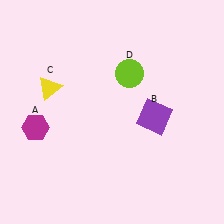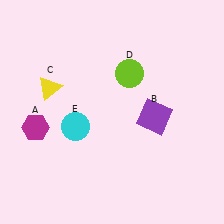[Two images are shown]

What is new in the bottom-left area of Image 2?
A cyan circle (E) was added in the bottom-left area of Image 2.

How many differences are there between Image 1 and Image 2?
There is 1 difference between the two images.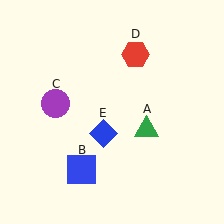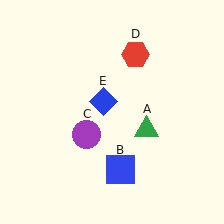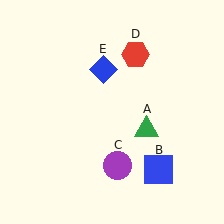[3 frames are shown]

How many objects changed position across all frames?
3 objects changed position: blue square (object B), purple circle (object C), blue diamond (object E).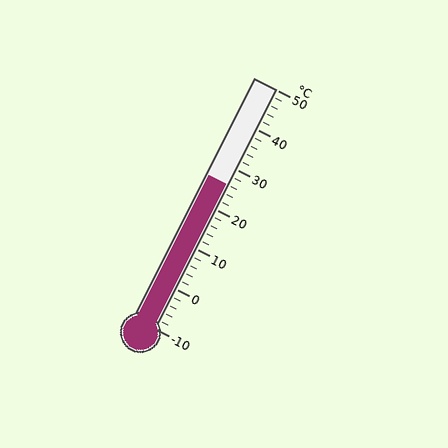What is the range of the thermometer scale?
The thermometer scale ranges from -10°C to 50°C.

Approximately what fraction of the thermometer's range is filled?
The thermometer is filled to approximately 60% of its range.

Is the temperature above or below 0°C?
The temperature is above 0°C.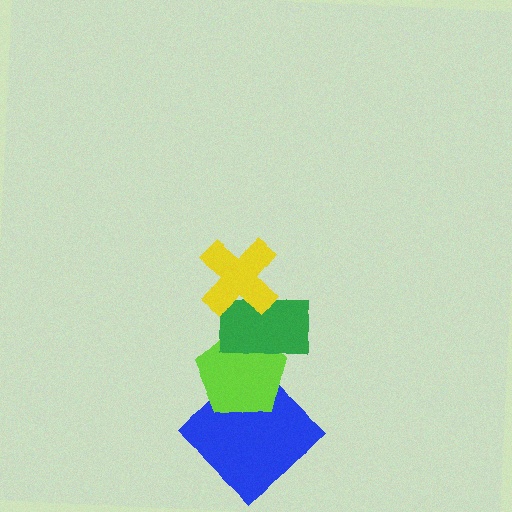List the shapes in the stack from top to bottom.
From top to bottom: the yellow cross, the green rectangle, the lime pentagon, the blue diamond.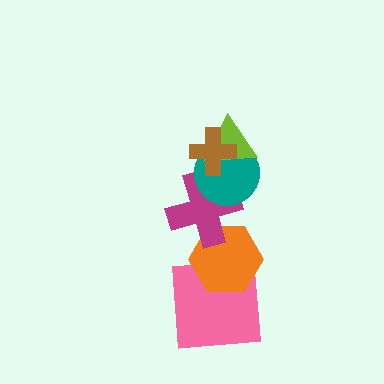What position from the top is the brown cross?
The brown cross is 1st from the top.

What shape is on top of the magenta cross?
The teal circle is on top of the magenta cross.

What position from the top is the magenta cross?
The magenta cross is 4th from the top.